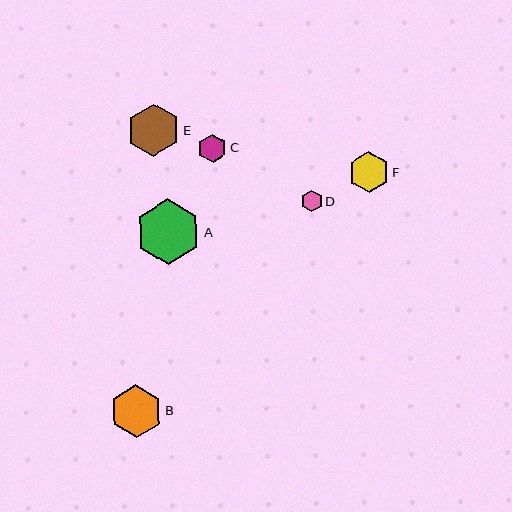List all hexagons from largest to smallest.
From largest to smallest: A, E, B, F, C, D.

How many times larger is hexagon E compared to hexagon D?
Hexagon E is approximately 2.5 times the size of hexagon D.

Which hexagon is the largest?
Hexagon A is the largest with a size of approximately 65 pixels.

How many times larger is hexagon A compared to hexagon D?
Hexagon A is approximately 3.1 times the size of hexagon D.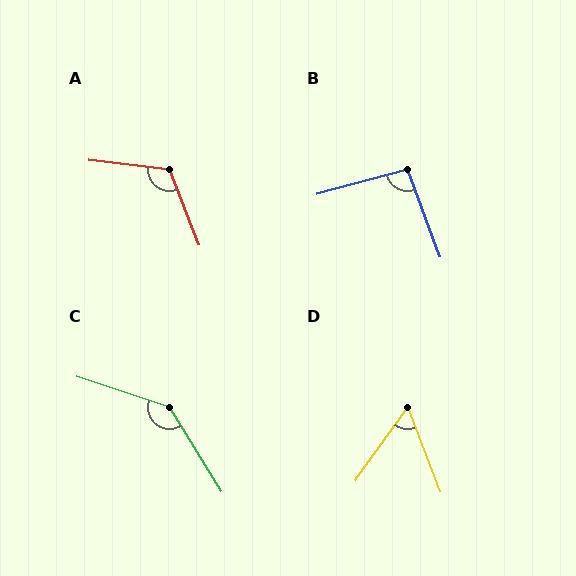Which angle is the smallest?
D, at approximately 57 degrees.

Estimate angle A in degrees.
Approximately 118 degrees.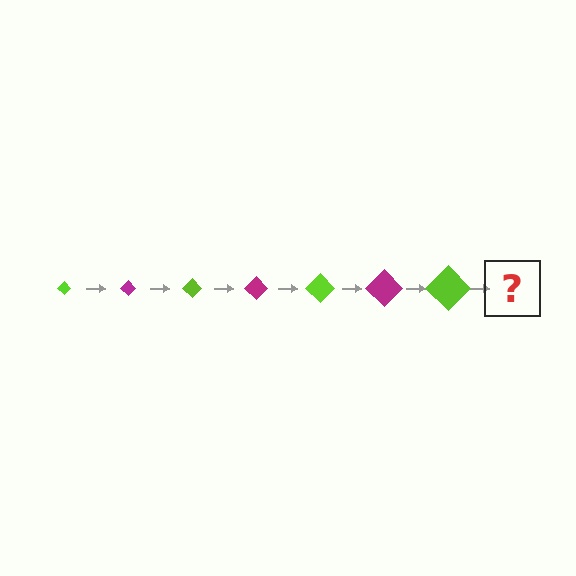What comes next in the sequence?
The next element should be a magenta diamond, larger than the previous one.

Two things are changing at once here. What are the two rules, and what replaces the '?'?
The two rules are that the diamond grows larger each step and the color cycles through lime and magenta. The '?' should be a magenta diamond, larger than the previous one.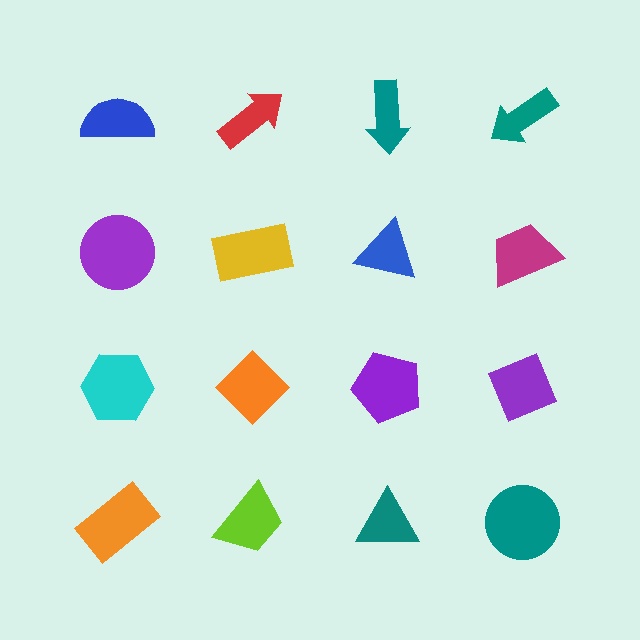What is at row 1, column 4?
A teal arrow.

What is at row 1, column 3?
A teal arrow.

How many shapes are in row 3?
4 shapes.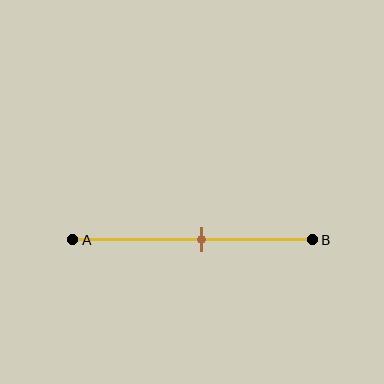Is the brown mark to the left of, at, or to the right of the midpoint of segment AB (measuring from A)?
The brown mark is to the right of the midpoint of segment AB.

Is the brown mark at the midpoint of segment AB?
No, the mark is at about 55% from A, not at the 50% midpoint.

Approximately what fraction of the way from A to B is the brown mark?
The brown mark is approximately 55% of the way from A to B.